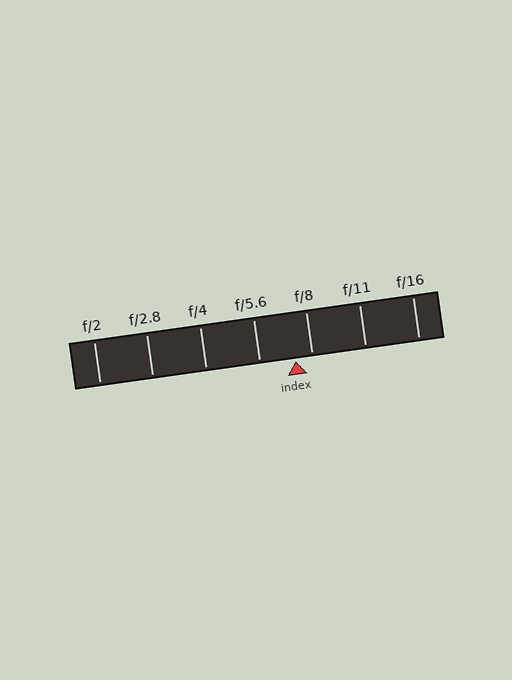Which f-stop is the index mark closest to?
The index mark is closest to f/8.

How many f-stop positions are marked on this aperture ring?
There are 7 f-stop positions marked.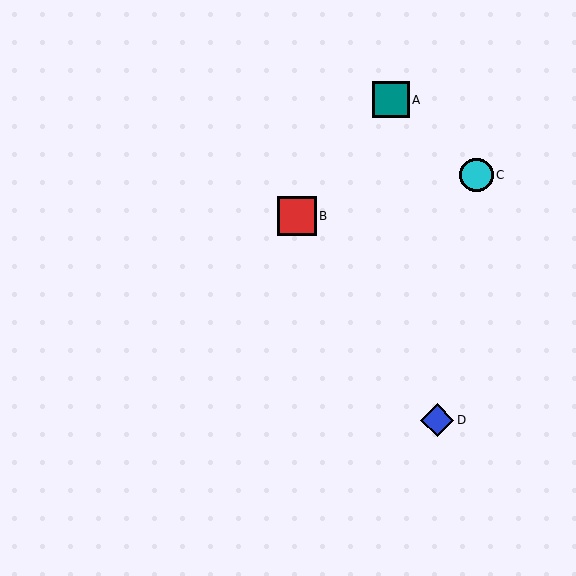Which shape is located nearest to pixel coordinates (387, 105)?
The teal square (labeled A) at (391, 100) is nearest to that location.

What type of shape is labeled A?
Shape A is a teal square.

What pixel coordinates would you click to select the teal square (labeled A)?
Click at (391, 100) to select the teal square A.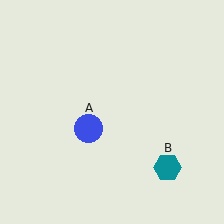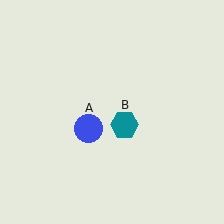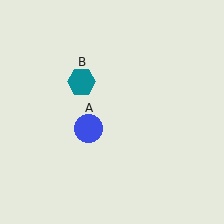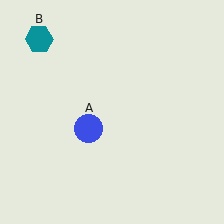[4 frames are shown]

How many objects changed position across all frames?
1 object changed position: teal hexagon (object B).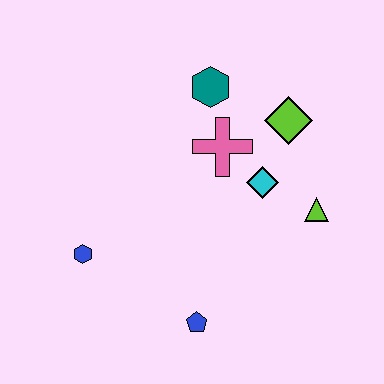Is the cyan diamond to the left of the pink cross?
No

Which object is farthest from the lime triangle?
The blue hexagon is farthest from the lime triangle.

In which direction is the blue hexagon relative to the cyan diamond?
The blue hexagon is to the left of the cyan diamond.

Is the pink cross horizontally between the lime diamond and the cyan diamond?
No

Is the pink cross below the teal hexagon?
Yes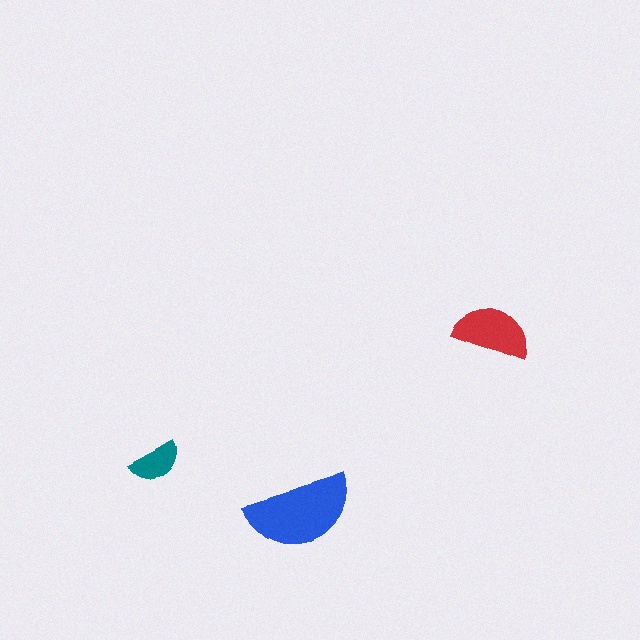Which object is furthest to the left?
The teal semicircle is leftmost.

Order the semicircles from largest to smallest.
the blue one, the red one, the teal one.